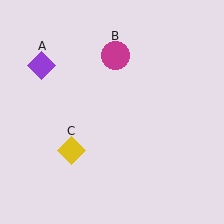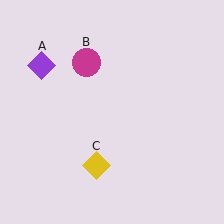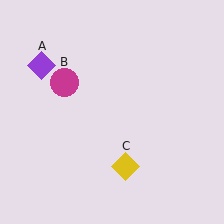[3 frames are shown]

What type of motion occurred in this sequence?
The magenta circle (object B), yellow diamond (object C) rotated counterclockwise around the center of the scene.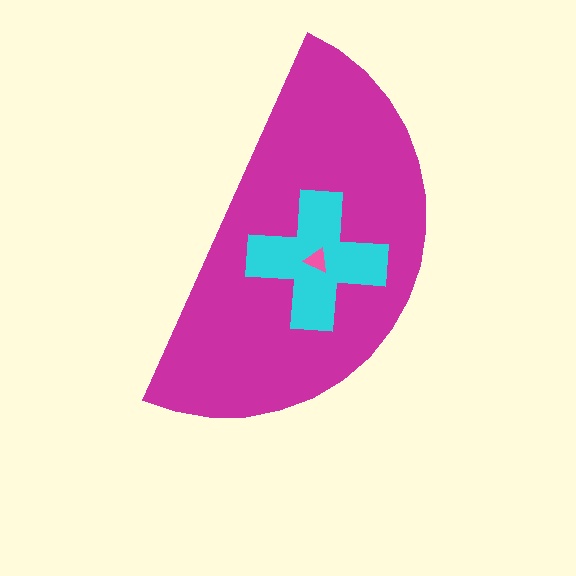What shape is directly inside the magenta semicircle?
The cyan cross.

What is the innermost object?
The pink triangle.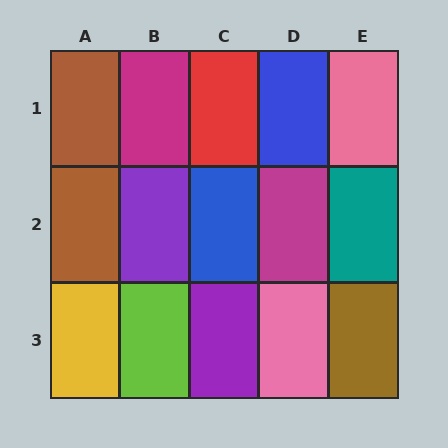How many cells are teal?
1 cell is teal.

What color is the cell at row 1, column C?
Red.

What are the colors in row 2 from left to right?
Brown, purple, blue, magenta, teal.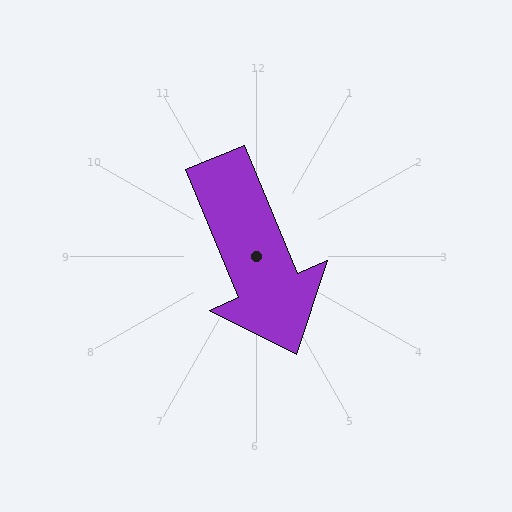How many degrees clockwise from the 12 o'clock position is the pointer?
Approximately 157 degrees.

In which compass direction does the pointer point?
Southeast.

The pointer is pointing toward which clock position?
Roughly 5 o'clock.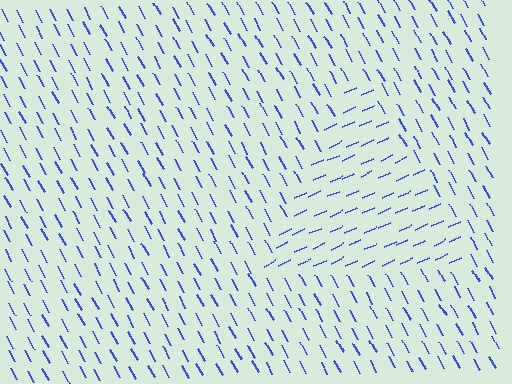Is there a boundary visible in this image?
Yes, there is a texture boundary formed by a change in line orientation.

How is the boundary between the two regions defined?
The boundary is defined purely by a change in line orientation (approximately 86 degrees difference). All lines are the same color and thickness.